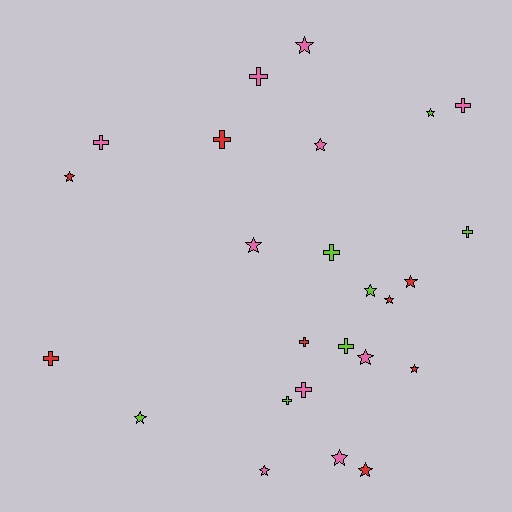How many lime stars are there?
There are 3 lime stars.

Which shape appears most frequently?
Star, with 14 objects.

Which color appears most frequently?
Pink, with 10 objects.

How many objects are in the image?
There are 25 objects.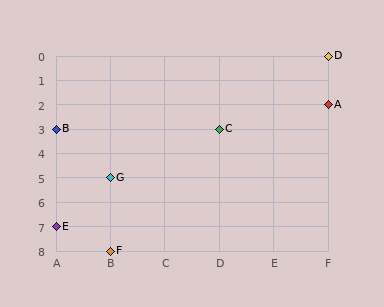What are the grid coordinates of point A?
Point A is at grid coordinates (F, 2).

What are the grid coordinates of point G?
Point G is at grid coordinates (B, 5).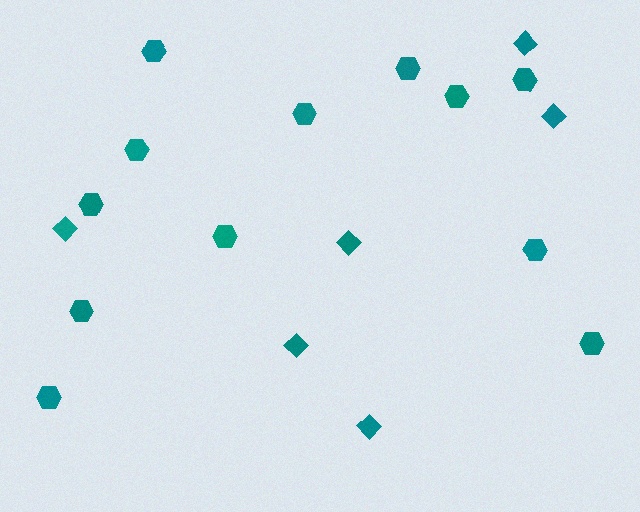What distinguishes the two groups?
There are 2 groups: one group of diamonds (6) and one group of hexagons (12).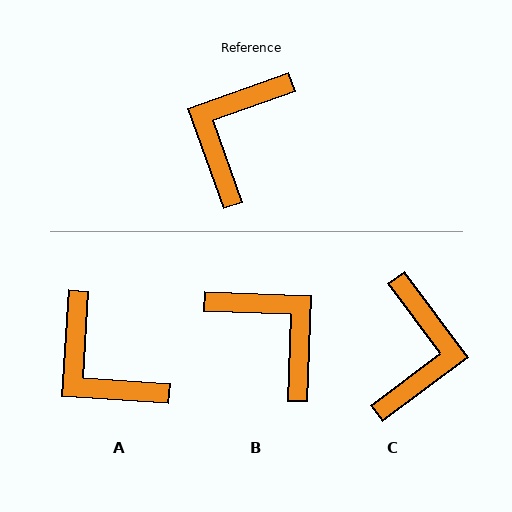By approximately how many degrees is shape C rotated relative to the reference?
Approximately 163 degrees clockwise.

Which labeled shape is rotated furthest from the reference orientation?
C, about 163 degrees away.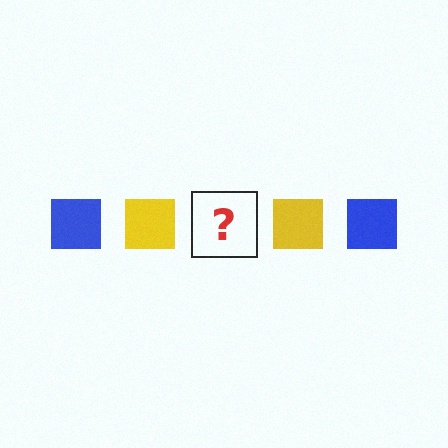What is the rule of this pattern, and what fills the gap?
The rule is that the pattern cycles through blue, yellow squares. The gap should be filled with a blue square.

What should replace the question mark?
The question mark should be replaced with a blue square.